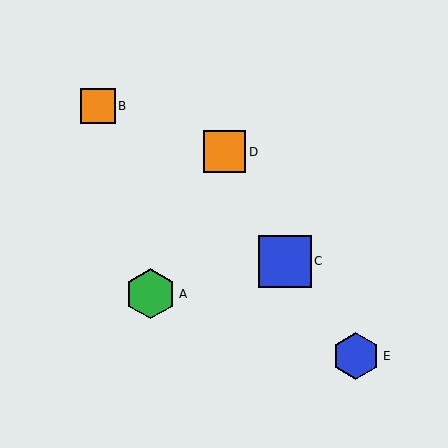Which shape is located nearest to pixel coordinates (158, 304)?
The green hexagon (labeled A) at (151, 294) is nearest to that location.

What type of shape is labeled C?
Shape C is a blue square.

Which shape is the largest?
The blue square (labeled C) is the largest.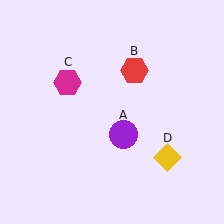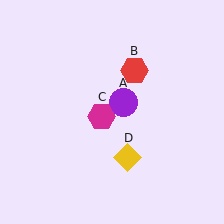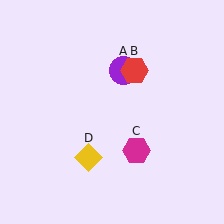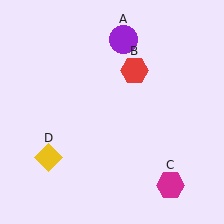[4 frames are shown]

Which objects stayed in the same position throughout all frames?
Red hexagon (object B) remained stationary.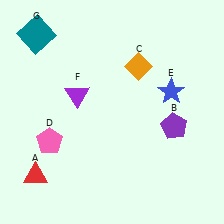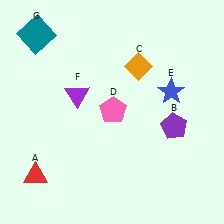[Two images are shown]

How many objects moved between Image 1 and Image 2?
1 object moved between the two images.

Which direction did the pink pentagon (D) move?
The pink pentagon (D) moved right.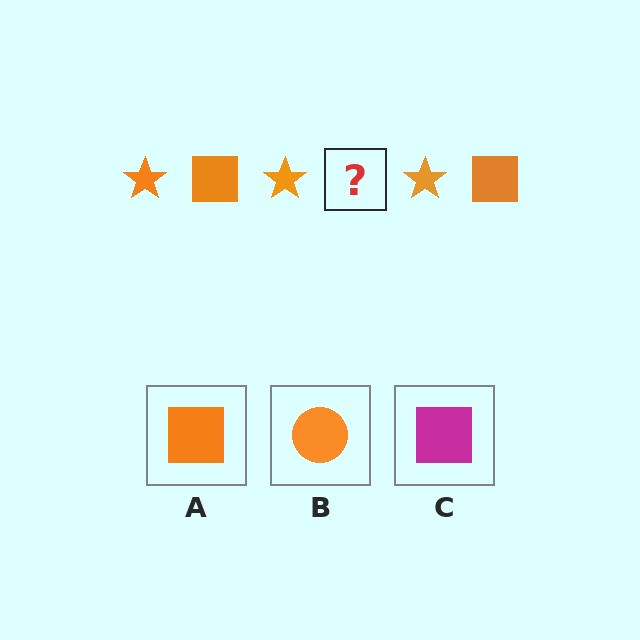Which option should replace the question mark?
Option A.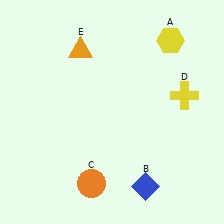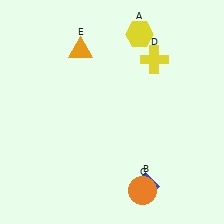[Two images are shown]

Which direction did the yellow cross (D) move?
The yellow cross (D) moved up.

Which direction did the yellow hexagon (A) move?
The yellow hexagon (A) moved left.